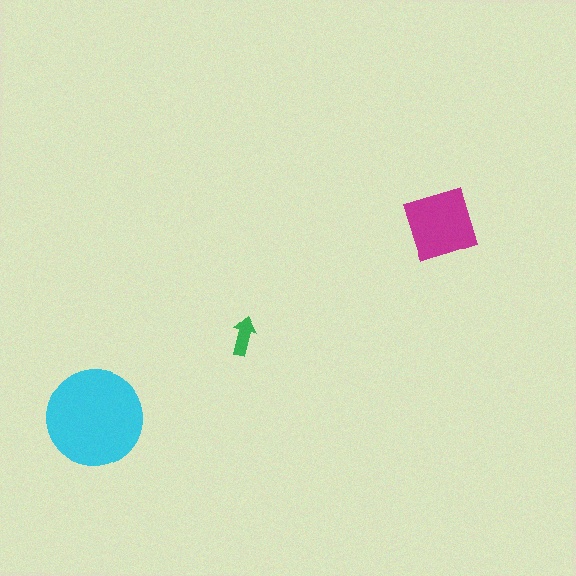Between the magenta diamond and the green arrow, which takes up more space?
The magenta diamond.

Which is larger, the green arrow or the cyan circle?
The cyan circle.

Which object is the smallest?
The green arrow.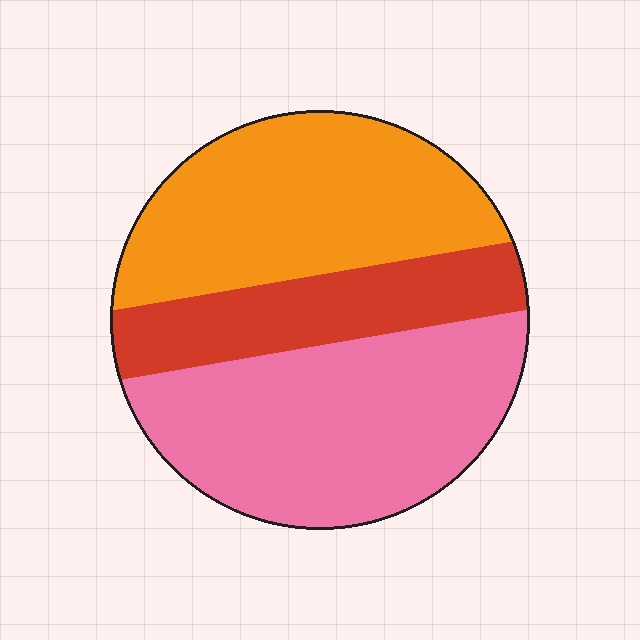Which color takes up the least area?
Red, at roughly 20%.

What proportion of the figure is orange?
Orange takes up between a quarter and a half of the figure.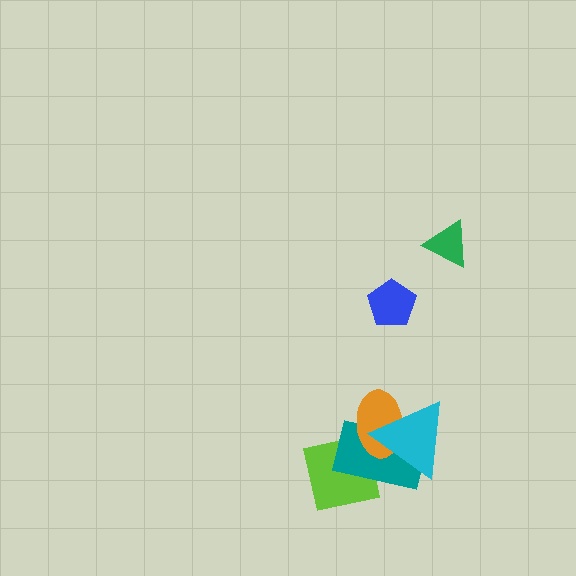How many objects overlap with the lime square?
3 objects overlap with the lime square.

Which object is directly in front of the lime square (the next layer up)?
The teal rectangle is directly in front of the lime square.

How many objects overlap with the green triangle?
0 objects overlap with the green triangle.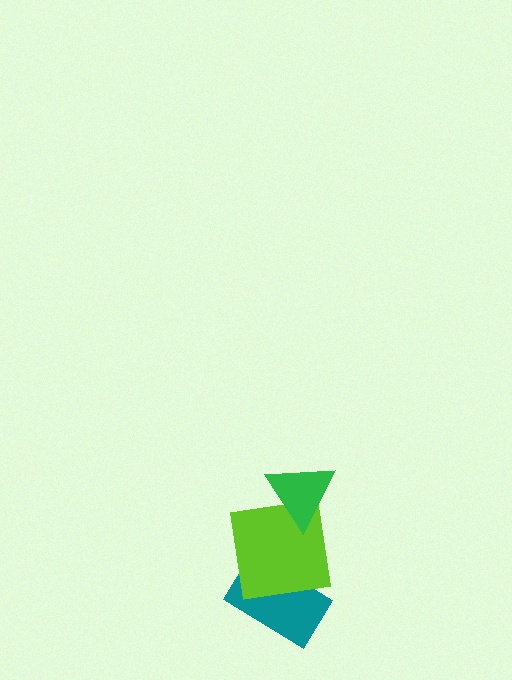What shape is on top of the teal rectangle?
The lime square is on top of the teal rectangle.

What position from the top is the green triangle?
The green triangle is 1st from the top.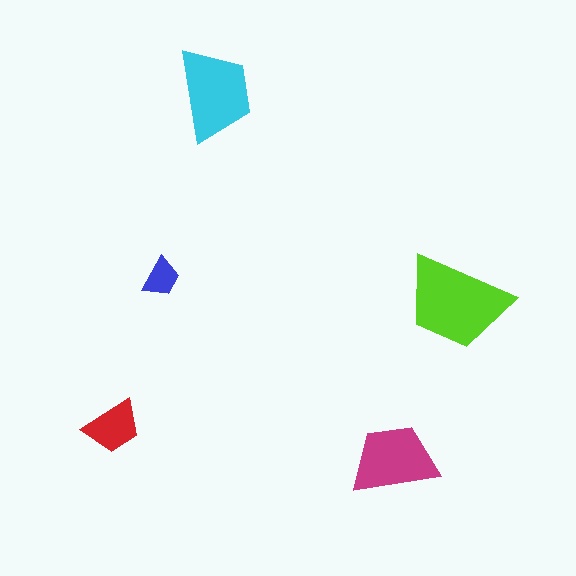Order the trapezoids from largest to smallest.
the lime one, the cyan one, the magenta one, the red one, the blue one.